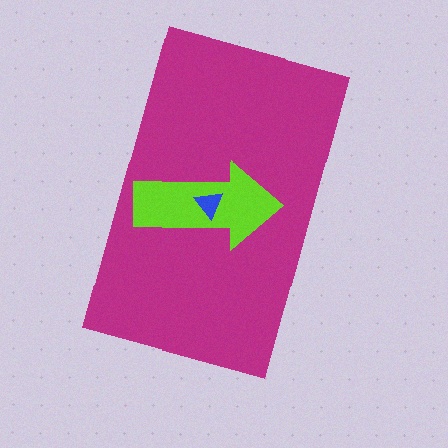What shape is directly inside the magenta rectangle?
The lime arrow.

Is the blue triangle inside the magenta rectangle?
Yes.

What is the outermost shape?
The magenta rectangle.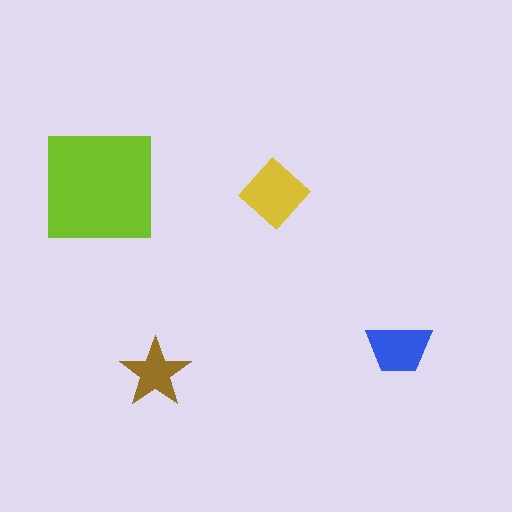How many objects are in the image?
There are 4 objects in the image.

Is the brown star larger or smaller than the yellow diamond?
Smaller.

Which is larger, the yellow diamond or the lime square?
The lime square.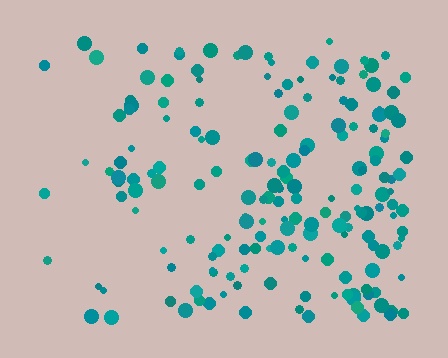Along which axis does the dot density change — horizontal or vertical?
Horizontal.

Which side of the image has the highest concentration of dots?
The right.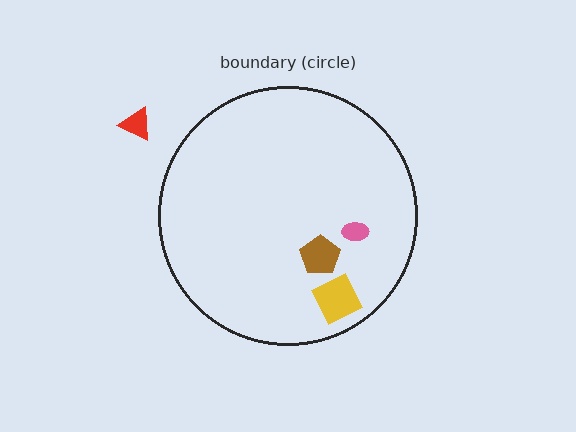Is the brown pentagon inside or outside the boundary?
Inside.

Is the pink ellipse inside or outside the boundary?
Inside.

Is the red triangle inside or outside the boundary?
Outside.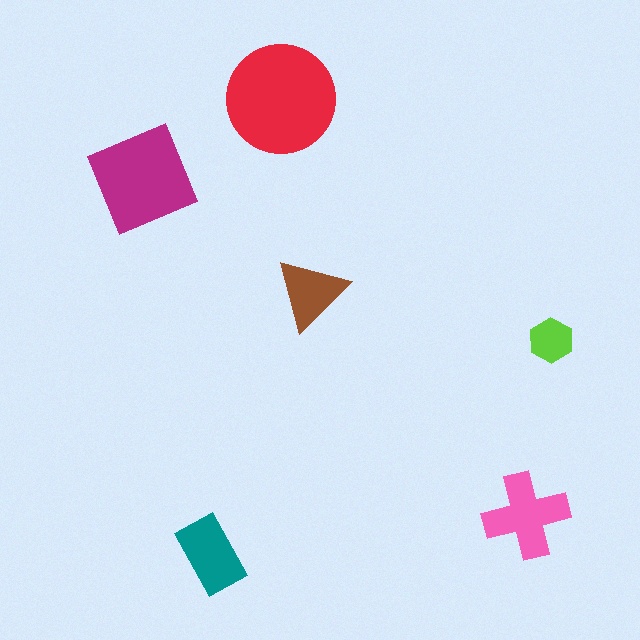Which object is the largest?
The red circle.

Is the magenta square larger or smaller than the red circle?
Smaller.